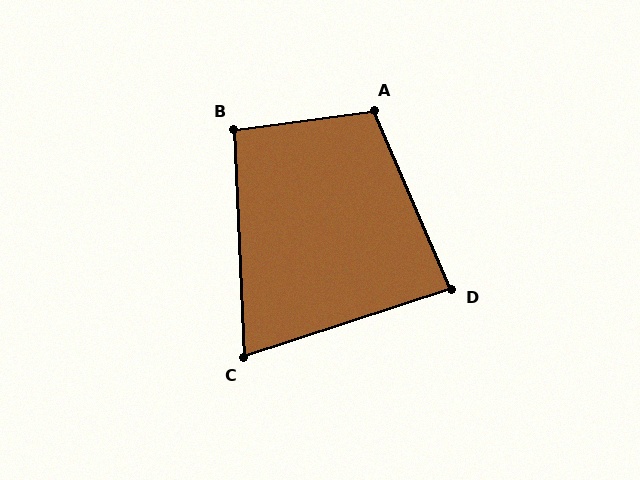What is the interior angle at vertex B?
Approximately 95 degrees (obtuse).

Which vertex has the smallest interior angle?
C, at approximately 75 degrees.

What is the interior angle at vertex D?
Approximately 85 degrees (acute).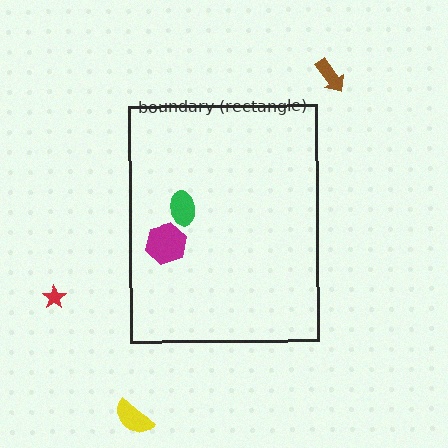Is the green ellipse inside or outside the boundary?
Inside.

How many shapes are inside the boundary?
2 inside, 3 outside.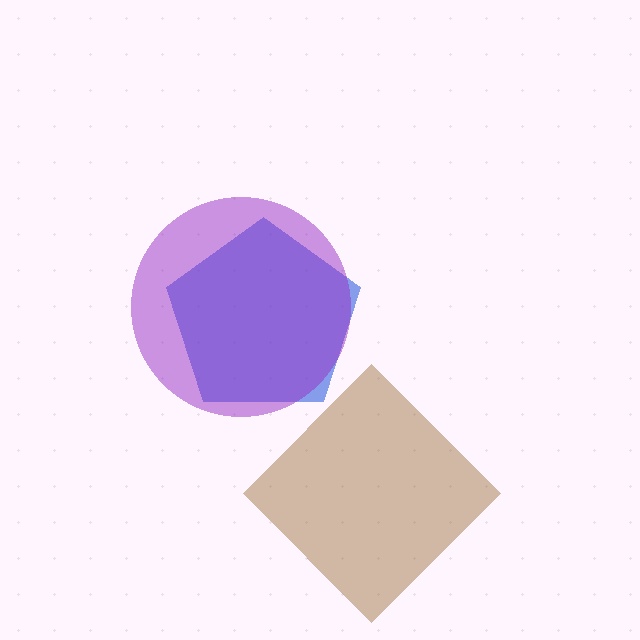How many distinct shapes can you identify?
There are 3 distinct shapes: a blue pentagon, a brown diamond, a purple circle.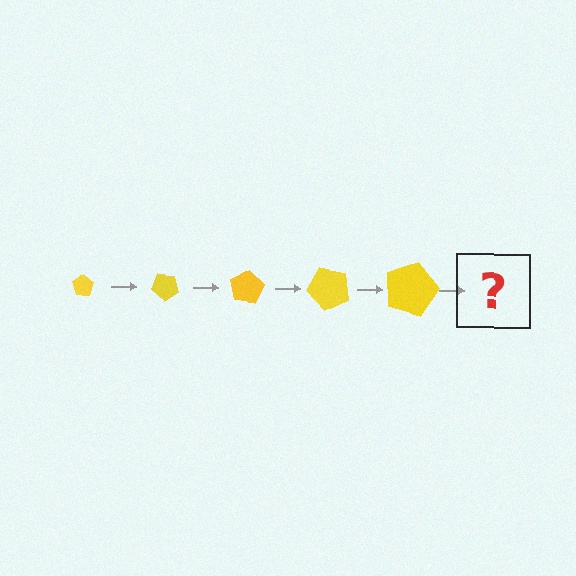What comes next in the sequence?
The next element should be a pentagon, larger than the previous one and rotated 200 degrees from the start.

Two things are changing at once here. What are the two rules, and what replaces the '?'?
The two rules are that the pentagon grows larger each step and it rotates 40 degrees each step. The '?' should be a pentagon, larger than the previous one and rotated 200 degrees from the start.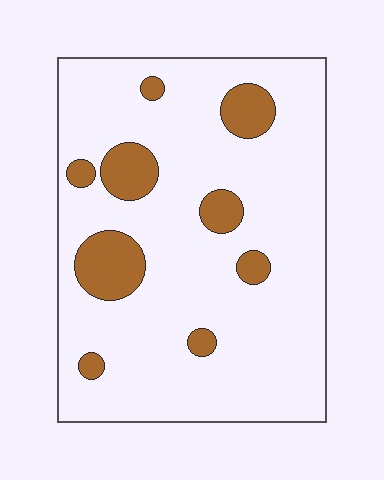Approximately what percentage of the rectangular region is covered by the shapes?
Approximately 15%.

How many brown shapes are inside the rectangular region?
9.